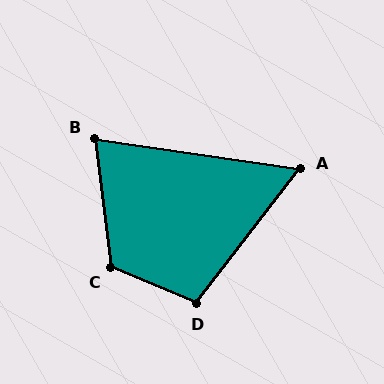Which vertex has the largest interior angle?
C, at approximately 119 degrees.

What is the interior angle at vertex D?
Approximately 106 degrees (obtuse).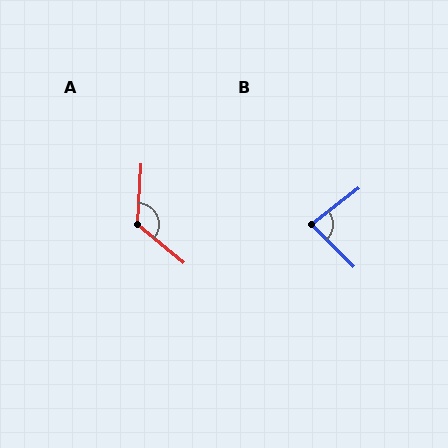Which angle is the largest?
A, at approximately 127 degrees.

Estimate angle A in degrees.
Approximately 127 degrees.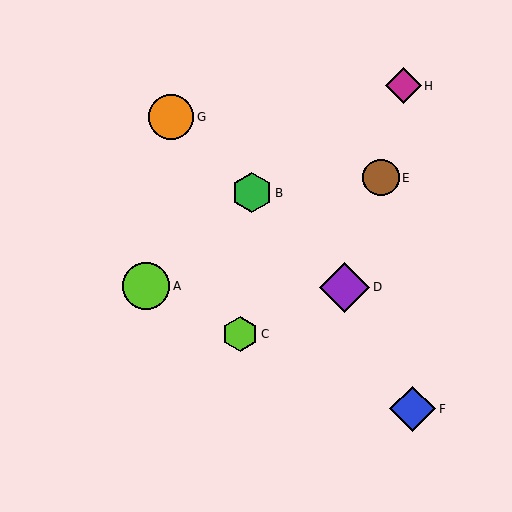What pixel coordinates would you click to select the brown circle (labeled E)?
Click at (381, 178) to select the brown circle E.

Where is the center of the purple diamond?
The center of the purple diamond is at (345, 287).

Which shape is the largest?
The purple diamond (labeled D) is the largest.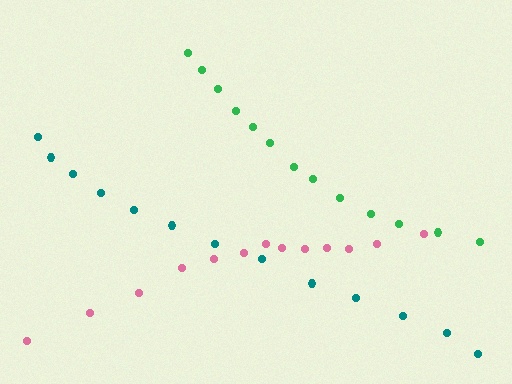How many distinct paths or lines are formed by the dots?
There are 3 distinct paths.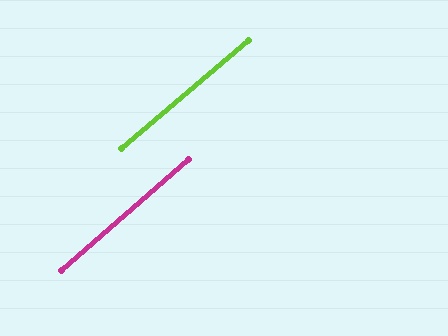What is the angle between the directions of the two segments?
Approximately 1 degree.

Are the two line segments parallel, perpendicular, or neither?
Parallel — their directions differ by only 0.8°.